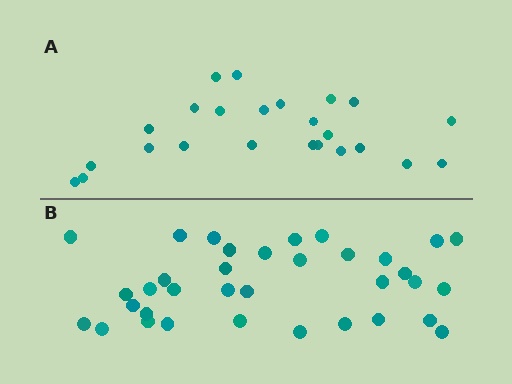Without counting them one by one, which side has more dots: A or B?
Region B (the bottom region) has more dots.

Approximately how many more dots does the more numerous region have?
Region B has roughly 12 or so more dots than region A.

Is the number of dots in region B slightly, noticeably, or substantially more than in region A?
Region B has substantially more. The ratio is roughly 1.5 to 1.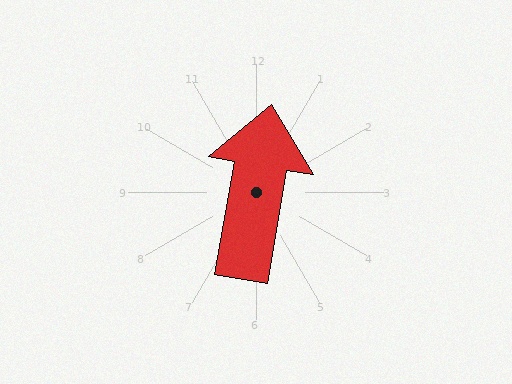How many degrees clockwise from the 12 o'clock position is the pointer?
Approximately 10 degrees.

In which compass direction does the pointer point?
North.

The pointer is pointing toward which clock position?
Roughly 12 o'clock.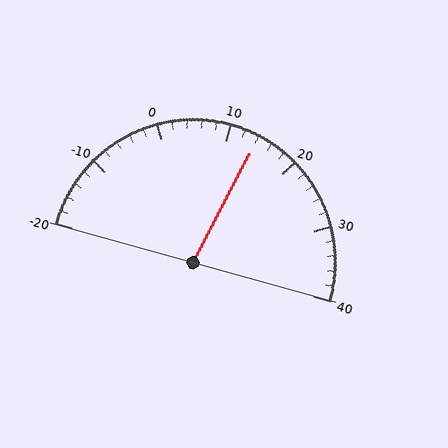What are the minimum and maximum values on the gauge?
The gauge ranges from -20 to 40.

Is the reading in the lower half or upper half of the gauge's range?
The reading is in the upper half of the range (-20 to 40).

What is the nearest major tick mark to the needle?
The nearest major tick mark is 10.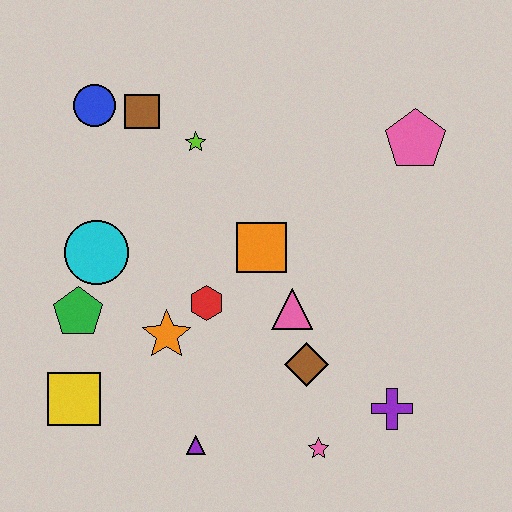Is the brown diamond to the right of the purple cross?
No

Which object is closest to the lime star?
The brown square is closest to the lime star.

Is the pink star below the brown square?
Yes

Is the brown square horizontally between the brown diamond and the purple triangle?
No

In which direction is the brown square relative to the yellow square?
The brown square is above the yellow square.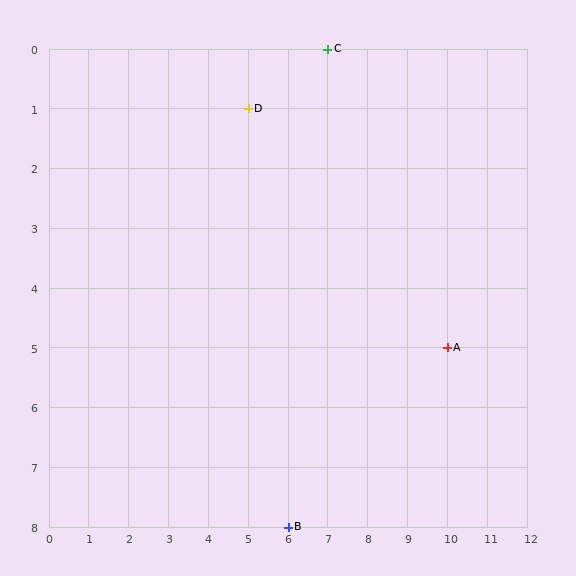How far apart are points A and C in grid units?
Points A and C are 3 columns and 5 rows apart (about 5.8 grid units diagonally).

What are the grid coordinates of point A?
Point A is at grid coordinates (10, 5).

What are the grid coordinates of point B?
Point B is at grid coordinates (6, 8).